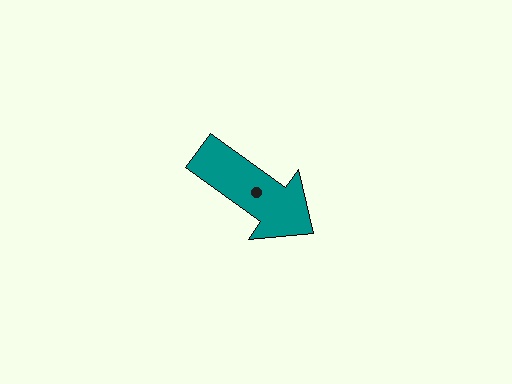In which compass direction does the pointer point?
Southeast.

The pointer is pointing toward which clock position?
Roughly 4 o'clock.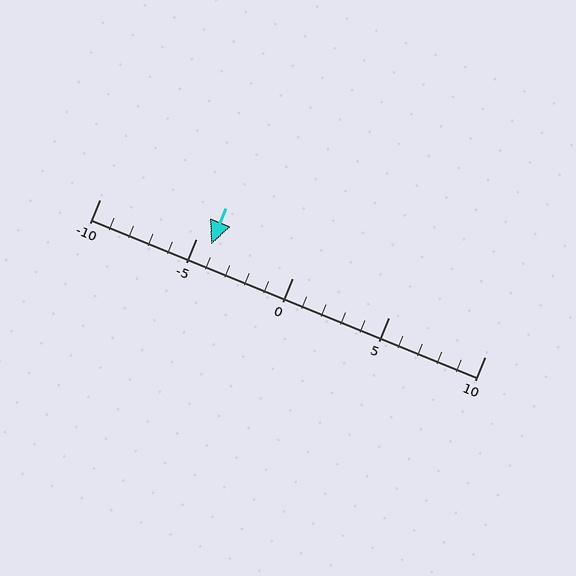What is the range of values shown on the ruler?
The ruler shows values from -10 to 10.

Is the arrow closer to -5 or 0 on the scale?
The arrow is closer to -5.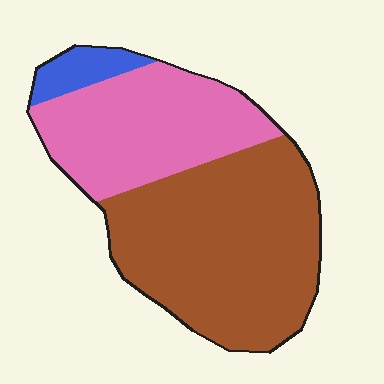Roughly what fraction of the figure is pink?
Pink takes up about three eighths (3/8) of the figure.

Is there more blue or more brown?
Brown.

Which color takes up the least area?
Blue, at roughly 5%.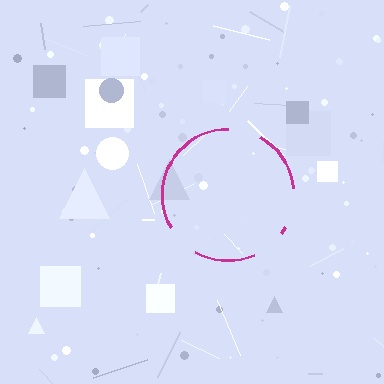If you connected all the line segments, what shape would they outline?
They would outline a circle.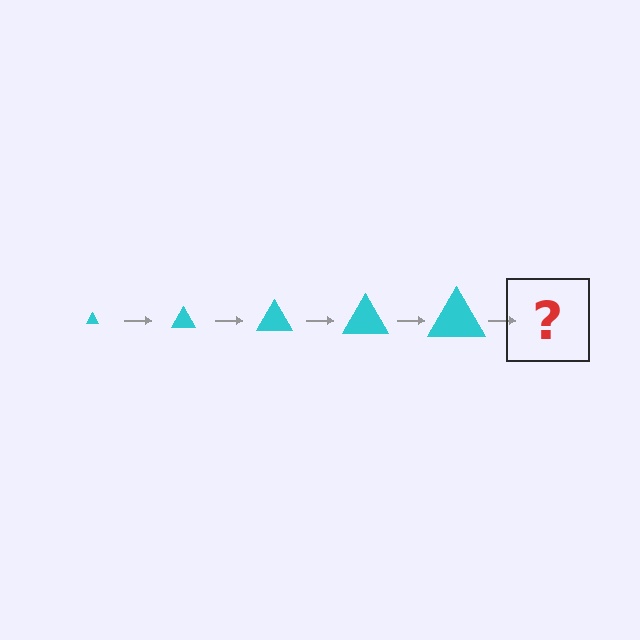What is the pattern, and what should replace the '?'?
The pattern is that the triangle gets progressively larger each step. The '?' should be a cyan triangle, larger than the previous one.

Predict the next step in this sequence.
The next step is a cyan triangle, larger than the previous one.